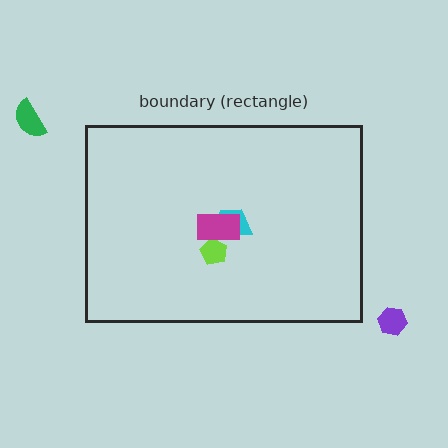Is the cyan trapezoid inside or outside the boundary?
Inside.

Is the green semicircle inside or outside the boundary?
Outside.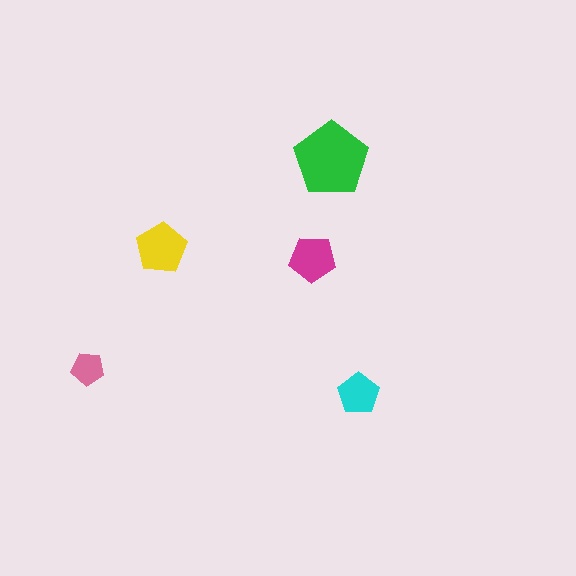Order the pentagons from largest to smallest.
the green one, the yellow one, the magenta one, the cyan one, the pink one.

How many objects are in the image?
There are 5 objects in the image.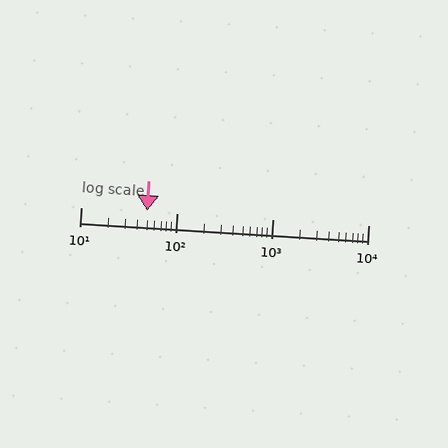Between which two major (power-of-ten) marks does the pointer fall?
The pointer is between 10 and 100.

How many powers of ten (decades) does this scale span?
The scale spans 3 decades, from 10 to 10000.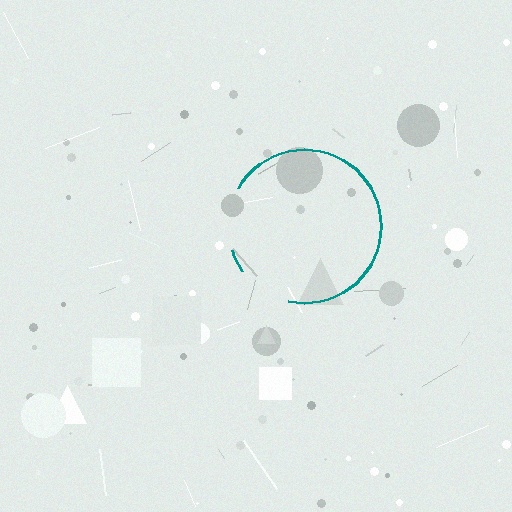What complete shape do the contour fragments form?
The contour fragments form a circle.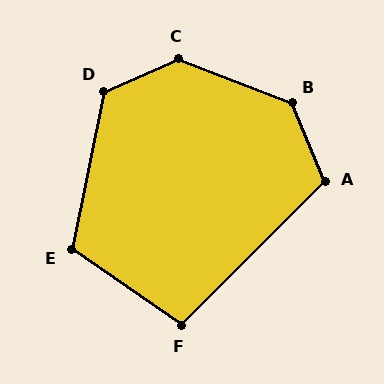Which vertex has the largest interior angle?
C, at approximately 135 degrees.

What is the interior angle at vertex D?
Approximately 125 degrees (obtuse).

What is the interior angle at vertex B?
Approximately 134 degrees (obtuse).